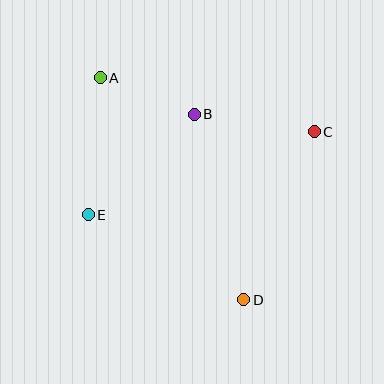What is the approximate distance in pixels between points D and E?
The distance between D and E is approximately 177 pixels.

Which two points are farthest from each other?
Points A and D are farthest from each other.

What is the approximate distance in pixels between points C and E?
The distance between C and E is approximately 241 pixels.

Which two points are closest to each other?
Points A and B are closest to each other.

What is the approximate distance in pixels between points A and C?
The distance between A and C is approximately 221 pixels.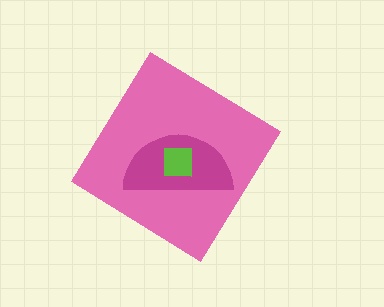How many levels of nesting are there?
3.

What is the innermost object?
The lime square.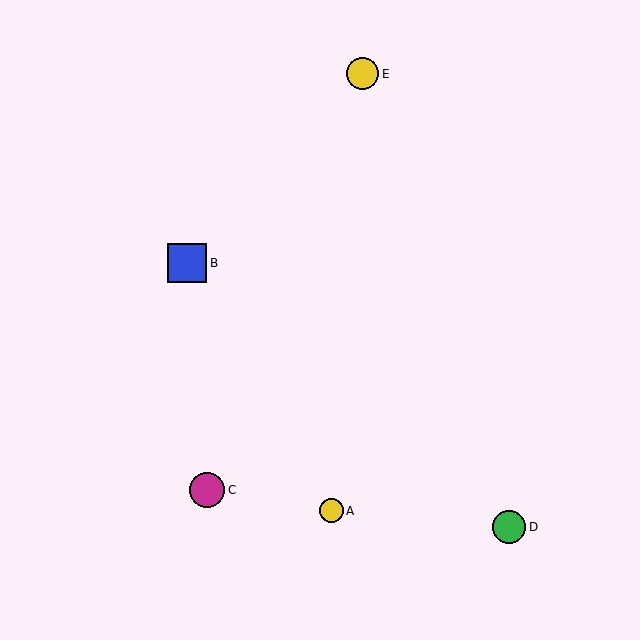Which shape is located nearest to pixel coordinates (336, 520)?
The yellow circle (labeled A) at (331, 511) is nearest to that location.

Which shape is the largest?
The blue square (labeled B) is the largest.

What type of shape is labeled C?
Shape C is a magenta circle.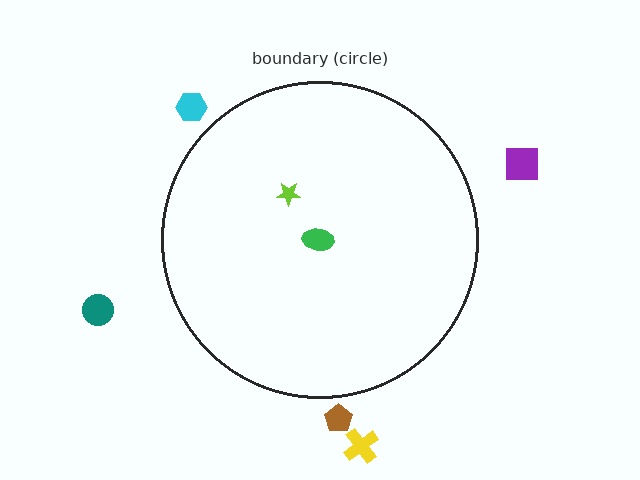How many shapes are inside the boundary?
2 inside, 5 outside.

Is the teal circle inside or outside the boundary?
Outside.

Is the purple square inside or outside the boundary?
Outside.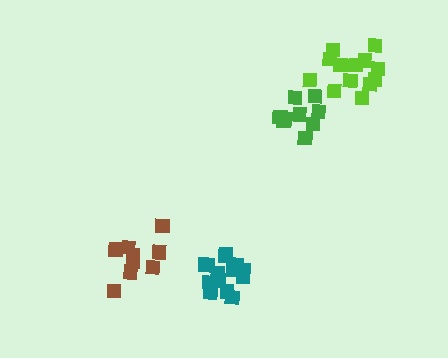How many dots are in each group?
Group 1: 15 dots, Group 2: 13 dots, Group 3: 9 dots, Group 4: 9 dots (46 total).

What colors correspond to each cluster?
The clusters are colored: teal, lime, green, brown.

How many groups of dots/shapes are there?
There are 4 groups.